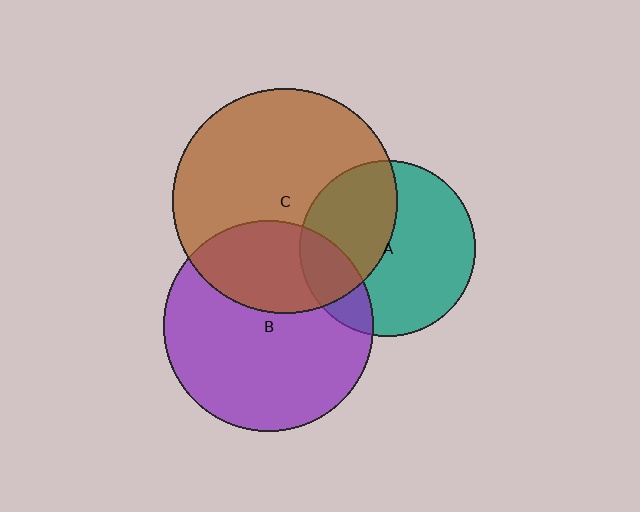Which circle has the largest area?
Circle C (brown).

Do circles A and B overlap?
Yes.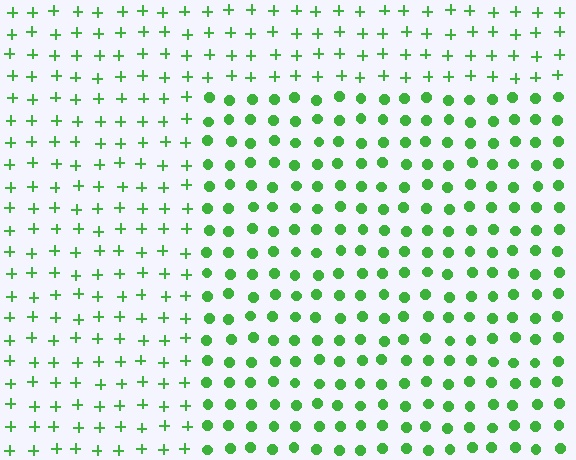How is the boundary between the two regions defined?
The boundary is defined by a change in element shape: circles inside vs. plus signs outside. All elements share the same color and spacing.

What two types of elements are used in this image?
The image uses circles inside the rectangle region and plus signs outside it.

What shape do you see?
I see a rectangle.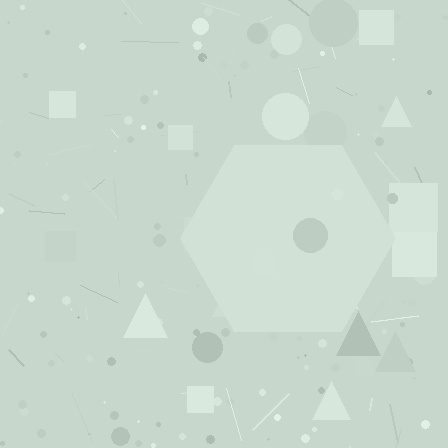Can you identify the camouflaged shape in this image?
The camouflaged shape is a hexagon.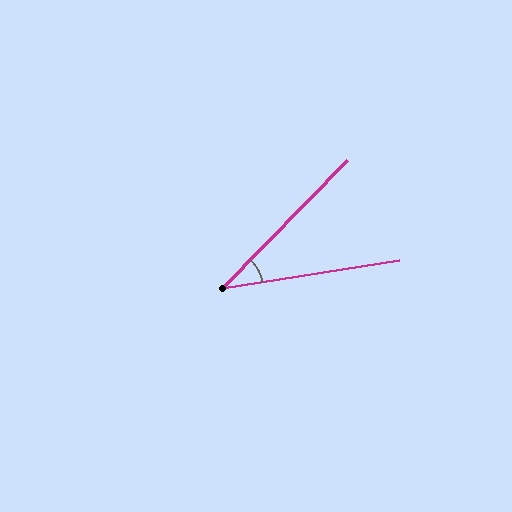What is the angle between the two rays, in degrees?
Approximately 37 degrees.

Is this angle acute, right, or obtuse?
It is acute.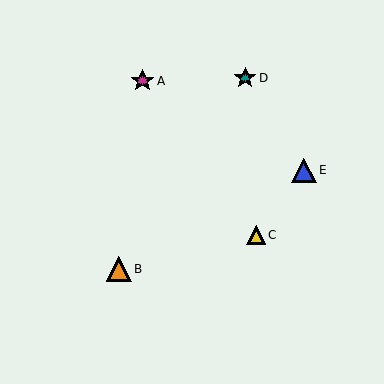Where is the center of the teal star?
The center of the teal star is at (245, 78).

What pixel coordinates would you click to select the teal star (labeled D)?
Click at (245, 78) to select the teal star D.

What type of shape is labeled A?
Shape A is a magenta star.